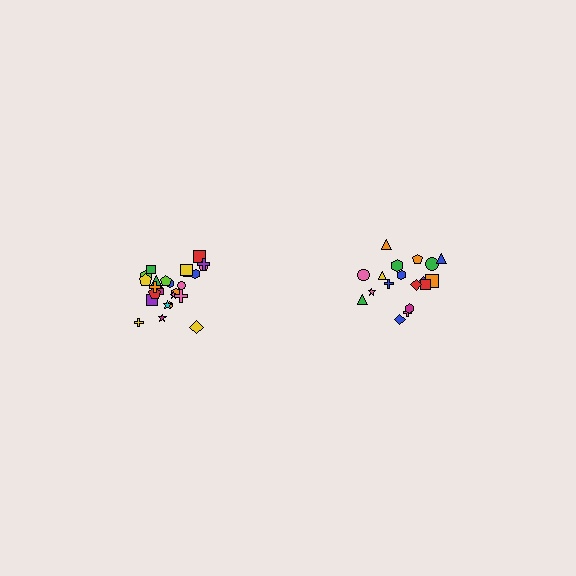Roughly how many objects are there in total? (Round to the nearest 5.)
Roughly 45 objects in total.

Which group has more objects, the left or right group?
The left group.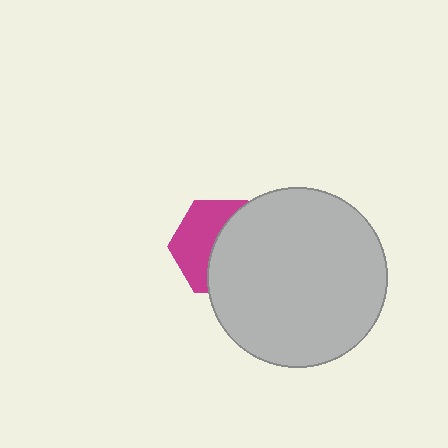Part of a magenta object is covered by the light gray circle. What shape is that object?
It is a hexagon.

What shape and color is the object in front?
The object in front is a light gray circle.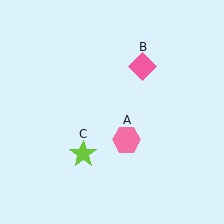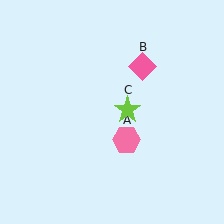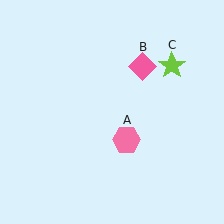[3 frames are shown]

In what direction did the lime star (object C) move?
The lime star (object C) moved up and to the right.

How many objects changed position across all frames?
1 object changed position: lime star (object C).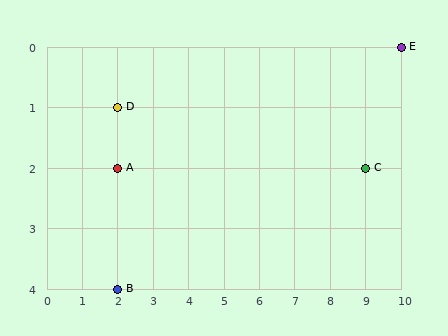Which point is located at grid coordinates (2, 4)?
Point B is at (2, 4).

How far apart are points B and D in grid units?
Points B and D are 3 rows apart.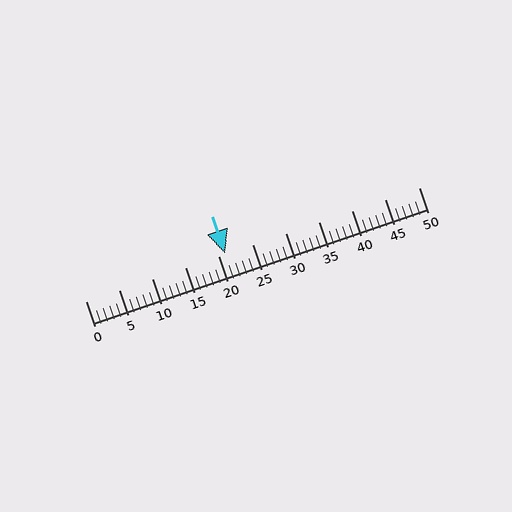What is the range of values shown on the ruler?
The ruler shows values from 0 to 50.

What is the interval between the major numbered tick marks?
The major tick marks are spaced 5 units apart.